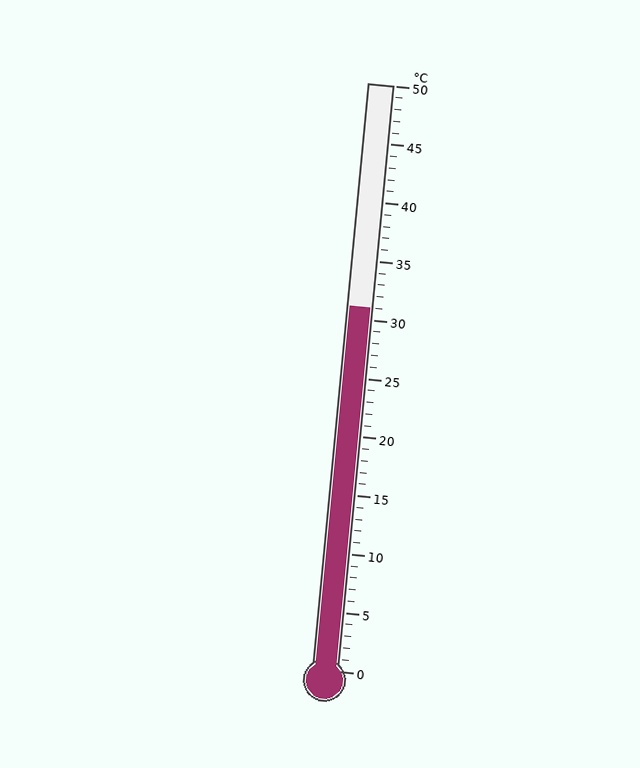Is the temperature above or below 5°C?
The temperature is above 5°C.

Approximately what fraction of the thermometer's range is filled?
The thermometer is filled to approximately 60% of its range.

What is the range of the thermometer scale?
The thermometer scale ranges from 0°C to 50°C.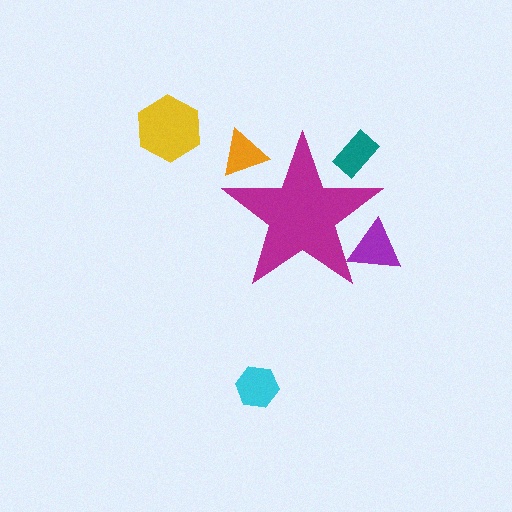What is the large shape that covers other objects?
A magenta star.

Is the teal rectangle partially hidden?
Yes, the teal rectangle is partially hidden behind the magenta star.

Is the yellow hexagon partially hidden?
No, the yellow hexagon is fully visible.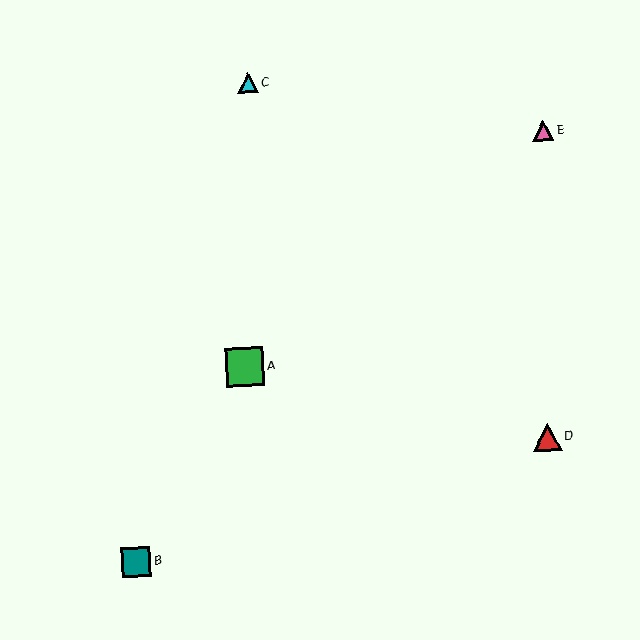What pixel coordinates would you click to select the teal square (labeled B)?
Click at (136, 562) to select the teal square B.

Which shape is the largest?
The green square (labeled A) is the largest.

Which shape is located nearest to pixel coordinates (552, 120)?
The pink triangle (labeled E) at (543, 130) is nearest to that location.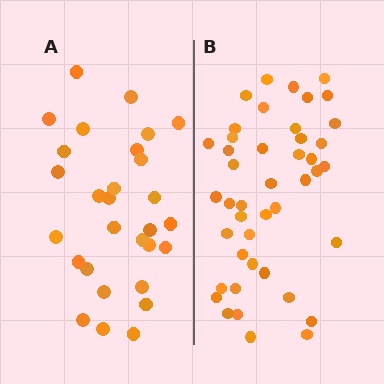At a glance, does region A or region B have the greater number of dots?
Region B (the right region) has more dots.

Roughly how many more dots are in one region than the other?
Region B has approximately 15 more dots than region A.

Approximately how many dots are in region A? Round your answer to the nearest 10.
About 30 dots. (The exact count is 29, which rounds to 30.)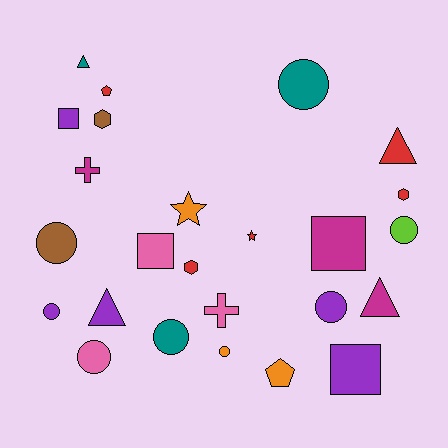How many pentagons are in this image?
There are 2 pentagons.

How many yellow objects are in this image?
There are no yellow objects.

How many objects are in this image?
There are 25 objects.